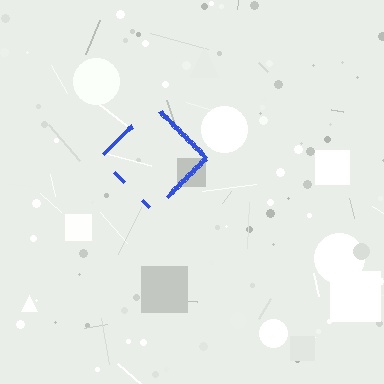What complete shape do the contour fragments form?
The contour fragments form a diamond.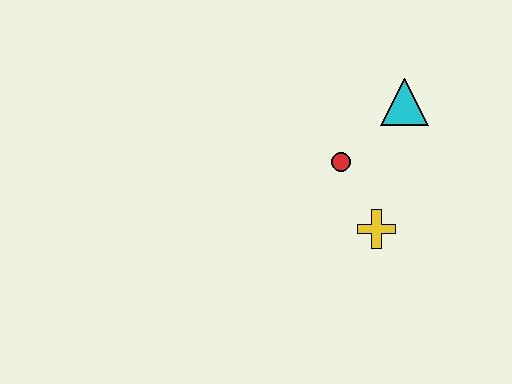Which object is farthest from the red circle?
The cyan triangle is farthest from the red circle.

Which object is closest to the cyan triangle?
The red circle is closest to the cyan triangle.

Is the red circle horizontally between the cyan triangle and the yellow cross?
No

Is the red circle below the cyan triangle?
Yes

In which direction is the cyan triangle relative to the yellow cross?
The cyan triangle is above the yellow cross.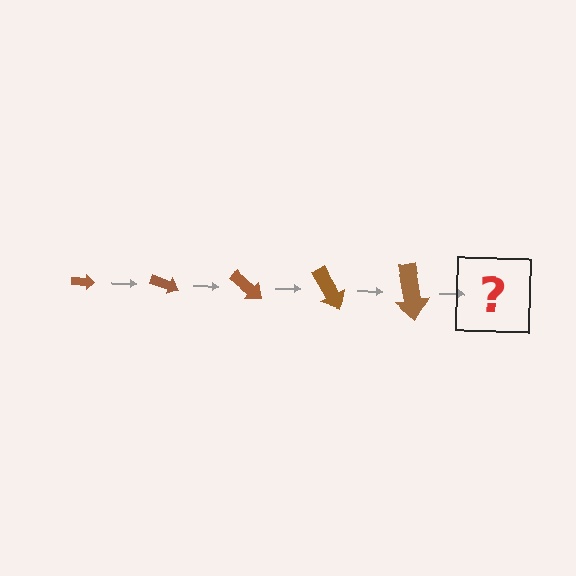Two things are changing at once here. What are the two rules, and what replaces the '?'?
The two rules are that the arrow grows larger each step and it rotates 20 degrees each step. The '?' should be an arrow, larger than the previous one and rotated 100 degrees from the start.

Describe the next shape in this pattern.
It should be an arrow, larger than the previous one and rotated 100 degrees from the start.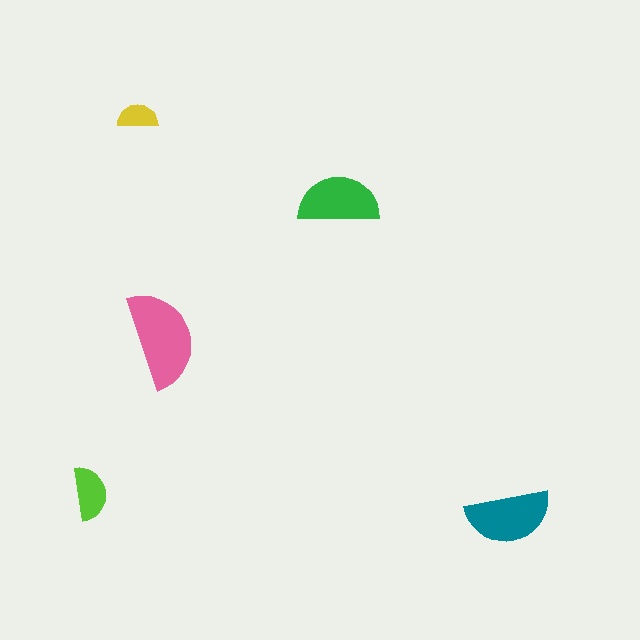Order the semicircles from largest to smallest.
the pink one, the teal one, the green one, the lime one, the yellow one.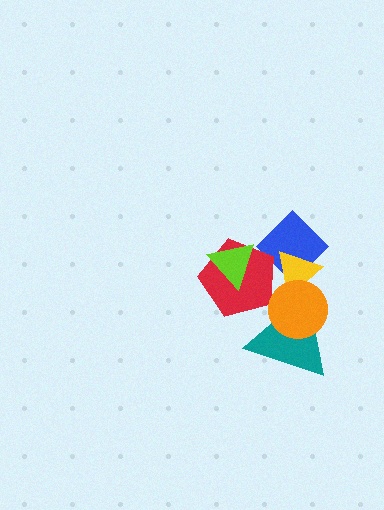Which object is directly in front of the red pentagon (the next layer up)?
The yellow triangle is directly in front of the red pentagon.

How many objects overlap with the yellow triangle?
4 objects overlap with the yellow triangle.